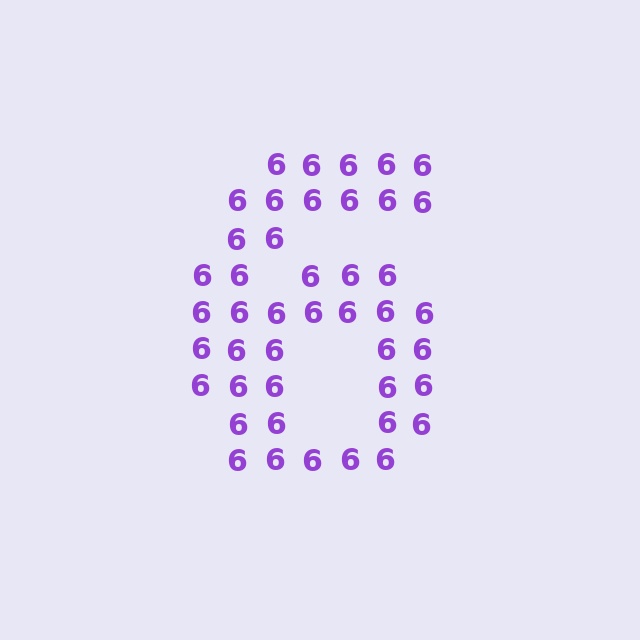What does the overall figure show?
The overall figure shows the digit 6.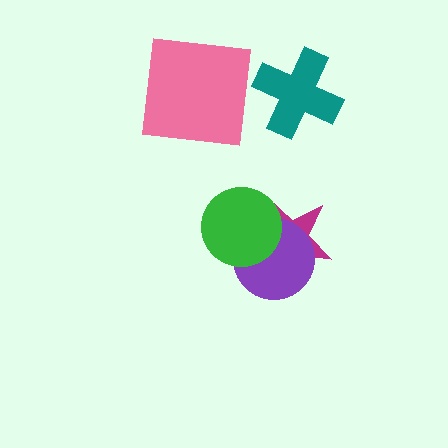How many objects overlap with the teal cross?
0 objects overlap with the teal cross.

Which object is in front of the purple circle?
The green circle is in front of the purple circle.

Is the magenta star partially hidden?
Yes, it is partially covered by another shape.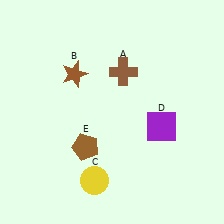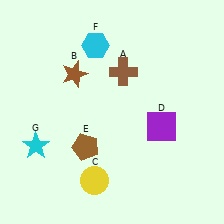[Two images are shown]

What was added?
A cyan hexagon (F), a cyan star (G) were added in Image 2.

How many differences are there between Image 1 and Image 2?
There are 2 differences between the two images.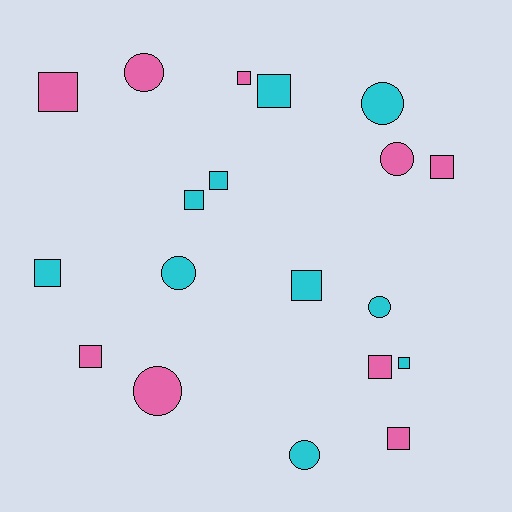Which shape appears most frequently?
Square, with 12 objects.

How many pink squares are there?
There are 6 pink squares.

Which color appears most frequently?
Cyan, with 10 objects.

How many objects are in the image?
There are 19 objects.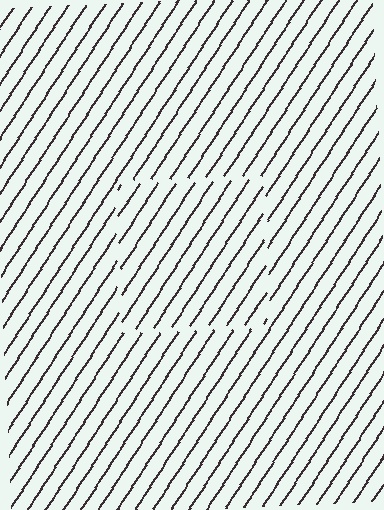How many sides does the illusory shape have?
4 sides — the line-ends trace a square.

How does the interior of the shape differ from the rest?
The interior of the shape contains the same grating, shifted by half a period — the contour is defined by the phase discontinuity where line-ends from the inner and outer gratings abut.